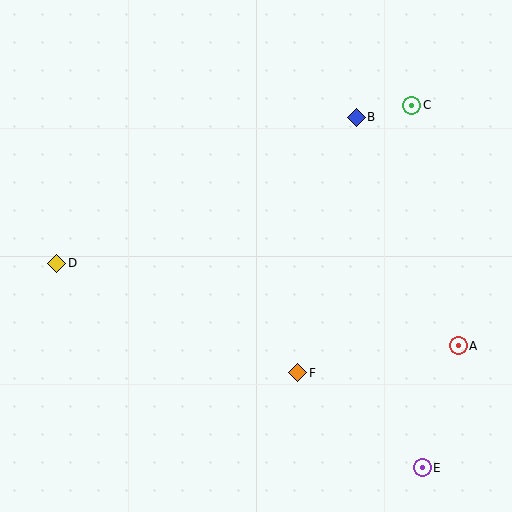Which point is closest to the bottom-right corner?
Point E is closest to the bottom-right corner.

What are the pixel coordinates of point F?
Point F is at (298, 373).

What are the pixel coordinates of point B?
Point B is at (356, 117).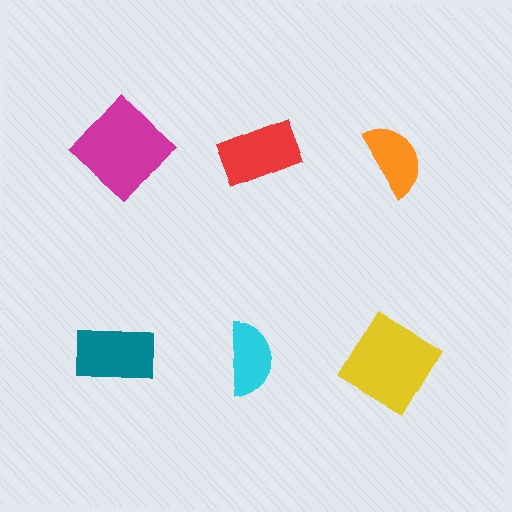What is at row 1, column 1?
A magenta diamond.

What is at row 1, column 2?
A red rectangle.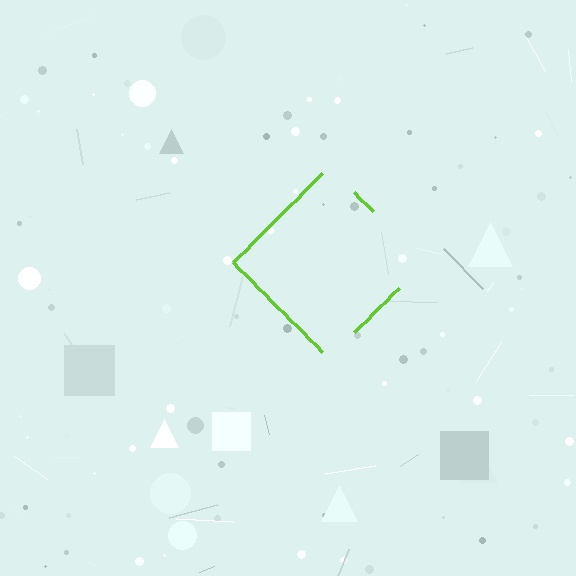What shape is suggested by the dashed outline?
The dashed outline suggests a diamond.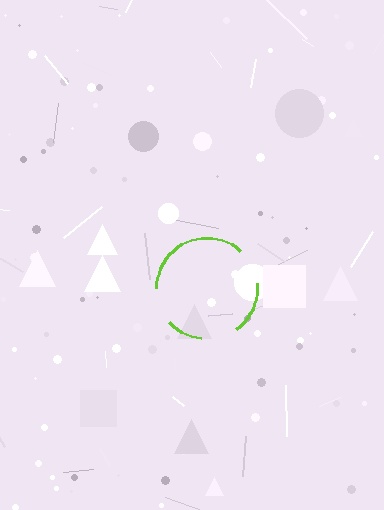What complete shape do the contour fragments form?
The contour fragments form a circle.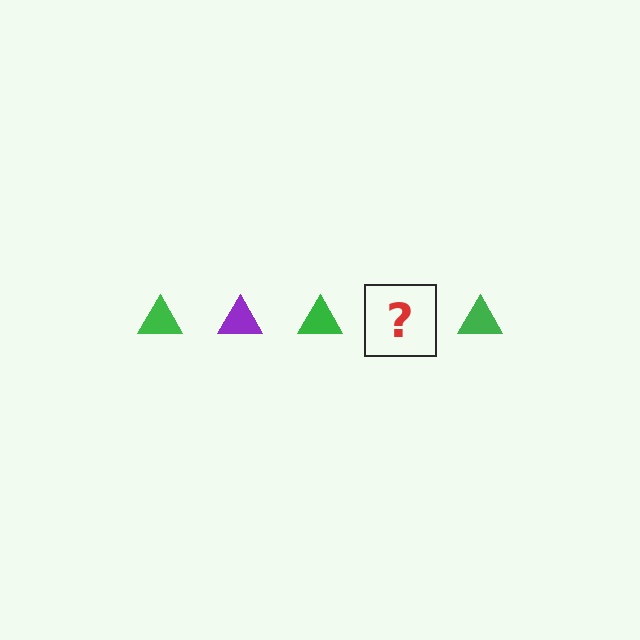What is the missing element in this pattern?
The missing element is a purple triangle.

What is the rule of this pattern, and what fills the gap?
The rule is that the pattern cycles through green, purple triangles. The gap should be filled with a purple triangle.